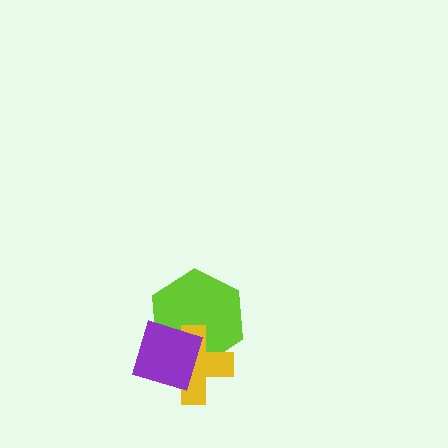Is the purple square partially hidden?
No, no other shape covers it.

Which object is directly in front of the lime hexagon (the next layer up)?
The yellow cross is directly in front of the lime hexagon.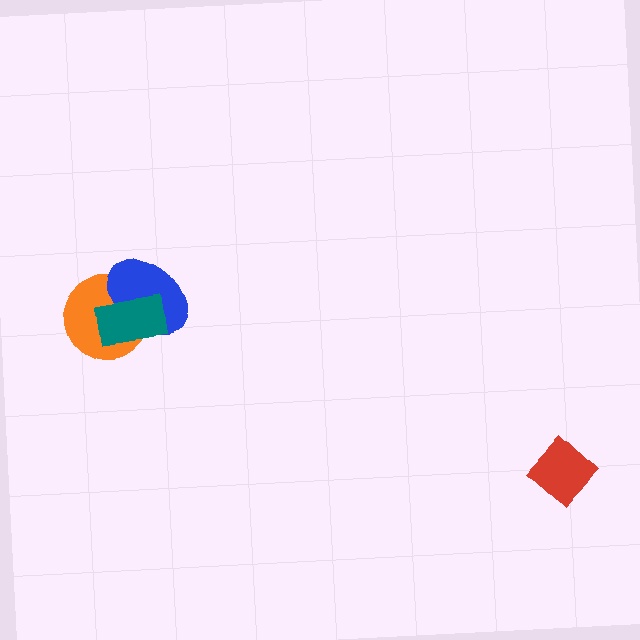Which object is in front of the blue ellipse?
The teal rectangle is in front of the blue ellipse.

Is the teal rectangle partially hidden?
No, no other shape covers it.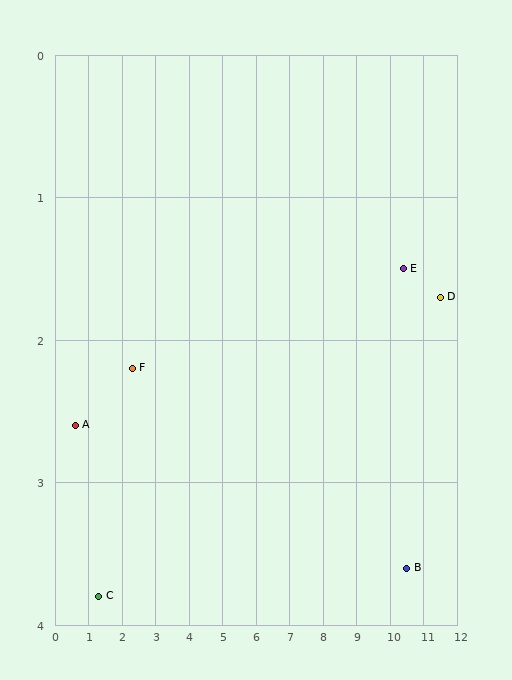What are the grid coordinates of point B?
Point B is at approximately (10.5, 3.6).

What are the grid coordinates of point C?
Point C is at approximately (1.3, 3.8).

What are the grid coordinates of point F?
Point F is at approximately (2.3, 2.2).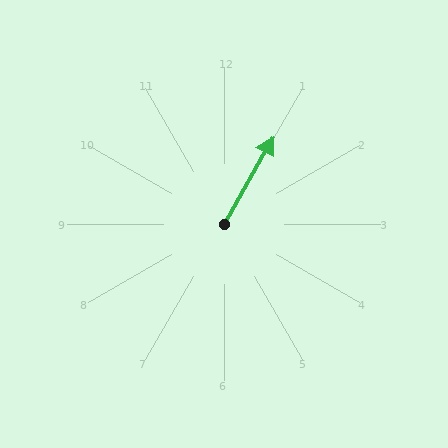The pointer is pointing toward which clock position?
Roughly 1 o'clock.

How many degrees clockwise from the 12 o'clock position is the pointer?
Approximately 29 degrees.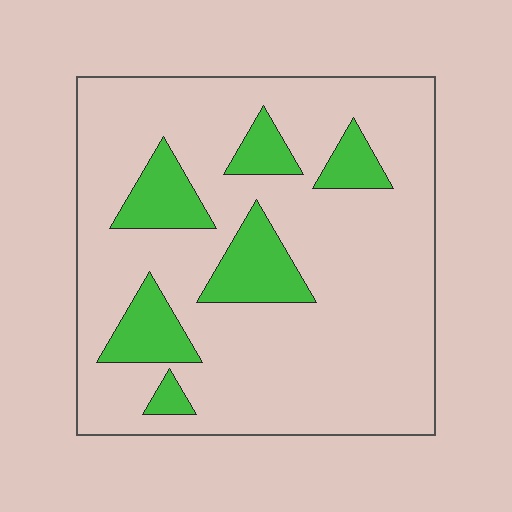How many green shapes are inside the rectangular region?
6.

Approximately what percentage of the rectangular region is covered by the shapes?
Approximately 20%.